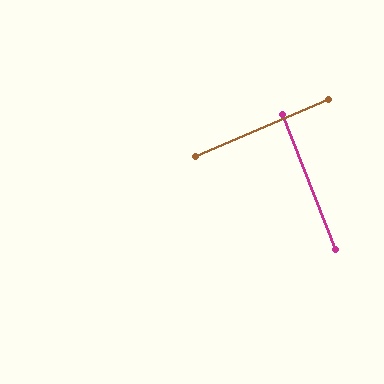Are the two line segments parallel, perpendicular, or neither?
Perpendicular — they meet at approximately 89°.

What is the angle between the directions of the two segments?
Approximately 89 degrees.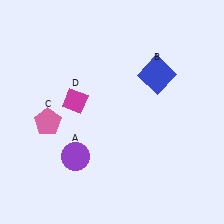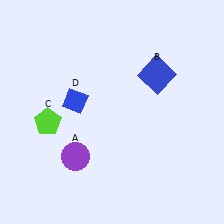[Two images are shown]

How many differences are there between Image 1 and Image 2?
There are 2 differences between the two images.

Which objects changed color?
C changed from pink to lime. D changed from magenta to blue.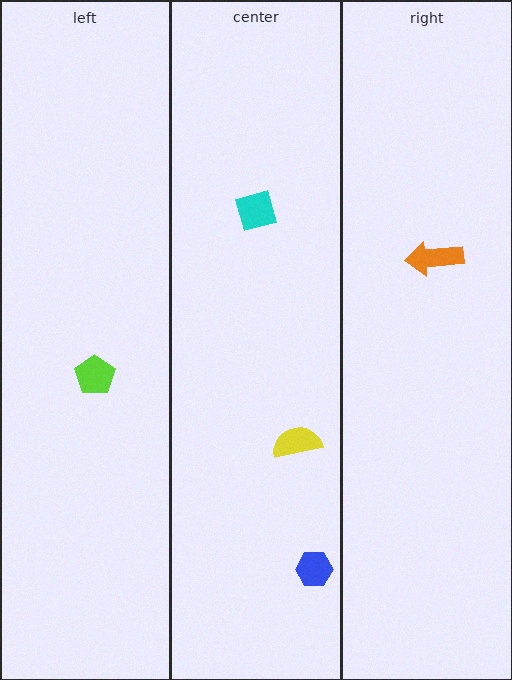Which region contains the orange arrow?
The right region.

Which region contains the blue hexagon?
The center region.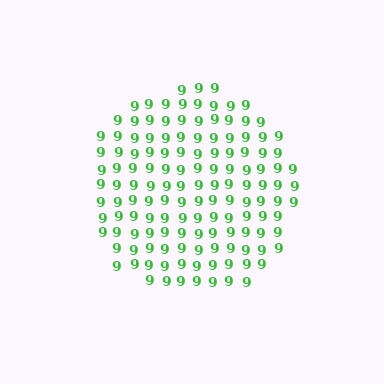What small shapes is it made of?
It is made of small digit 9's.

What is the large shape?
The large shape is a circle.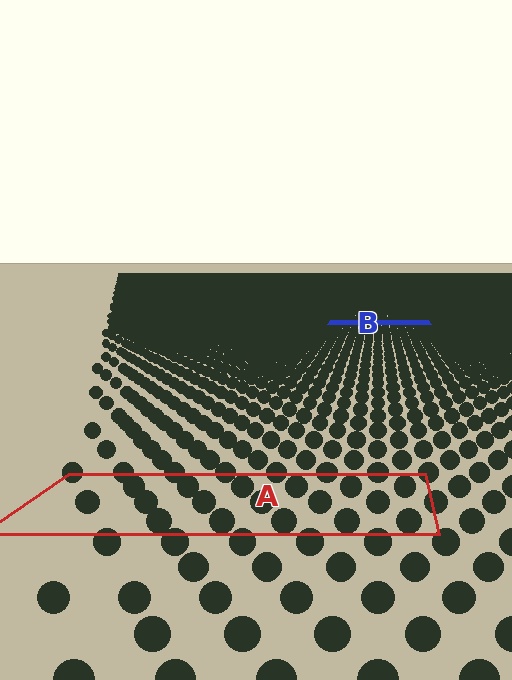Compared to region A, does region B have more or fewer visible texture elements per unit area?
Region B has more texture elements per unit area — they are packed more densely because it is farther away.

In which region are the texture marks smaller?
The texture marks are smaller in region B, because it is farther away.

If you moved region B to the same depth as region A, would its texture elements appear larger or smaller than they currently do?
They would appear larger. At a closer depth, the same texture elements are projected at a bigger on-screen size.